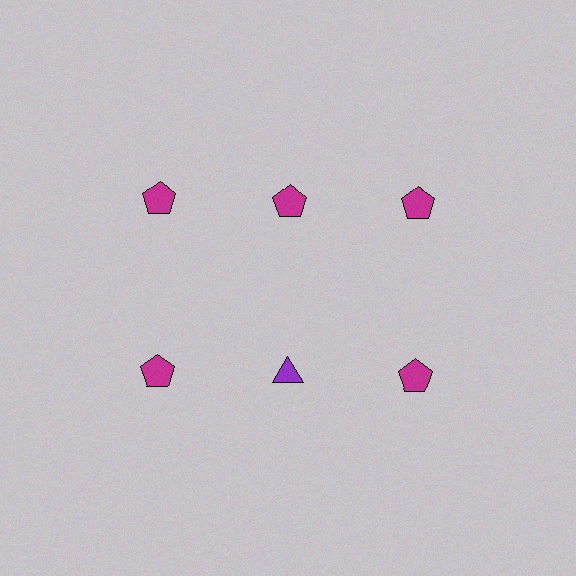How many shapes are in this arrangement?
There are 6 shapes arranged in a grid pattern.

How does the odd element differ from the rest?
It differs in both color (purple instead of magenta) and shape (triangle instead of pentagon).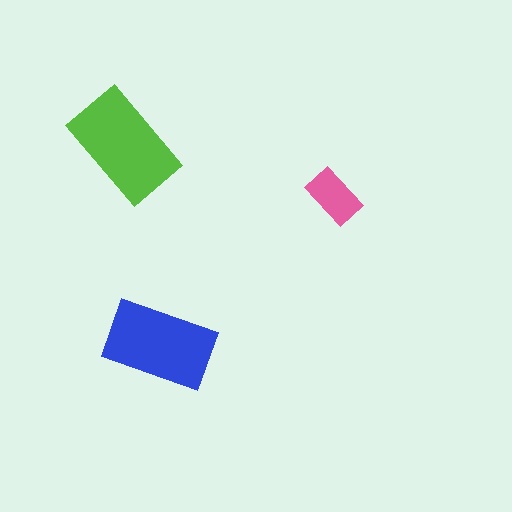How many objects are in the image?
There are 3 objects in the image.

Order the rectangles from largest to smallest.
the lime one, the blue one, the pink one.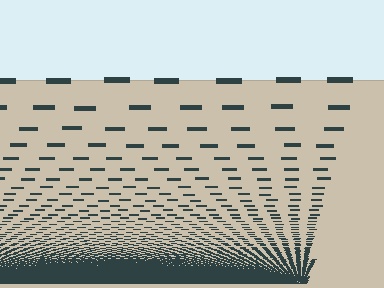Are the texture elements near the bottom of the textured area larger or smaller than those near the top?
Smaller. The gradient is inverted — elements near the bottom are smaller and denser.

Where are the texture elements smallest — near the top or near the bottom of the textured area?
Near the bottom.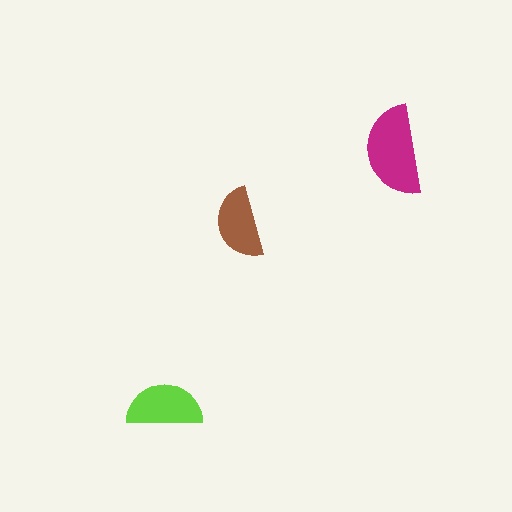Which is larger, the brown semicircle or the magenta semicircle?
The magenta one.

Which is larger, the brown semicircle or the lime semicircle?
The lime one.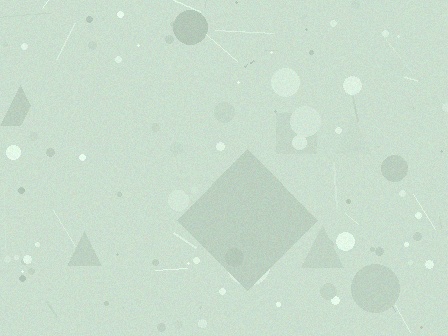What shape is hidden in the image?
A diamond is hidden in the image.